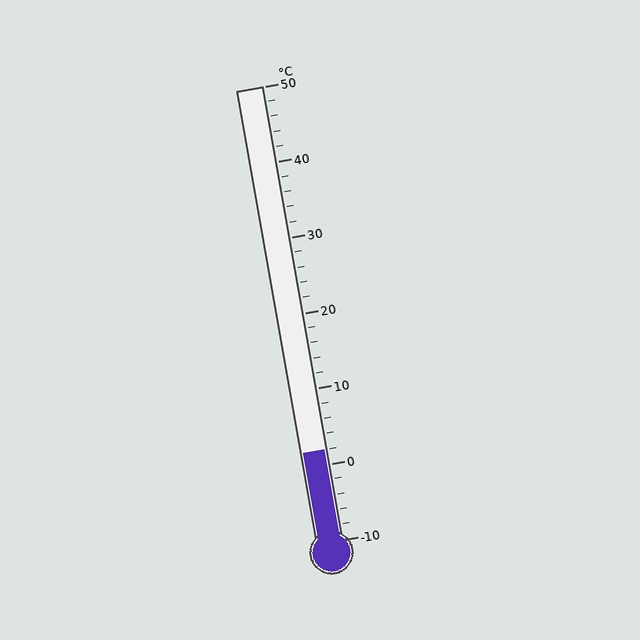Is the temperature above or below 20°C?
The temperature is below 20°C.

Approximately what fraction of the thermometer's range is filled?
The thermometer is filled to approximately 20% of its range.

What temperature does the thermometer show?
The thermometer shows approximately 2°C.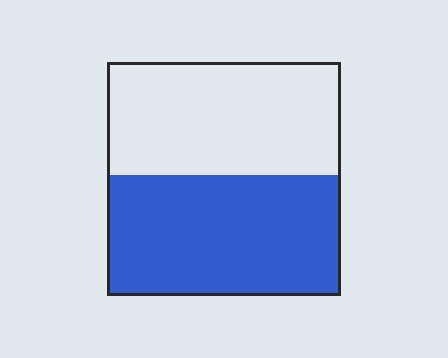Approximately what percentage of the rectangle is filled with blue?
Approximately 50%.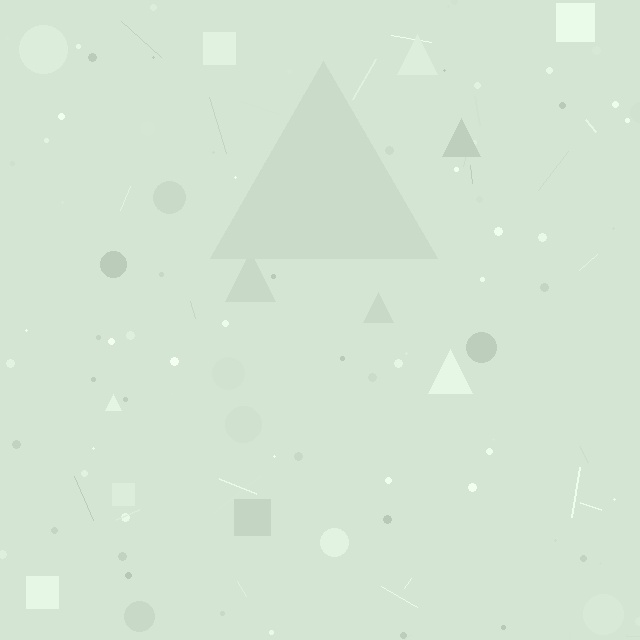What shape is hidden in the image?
A triangle is hidden in the image.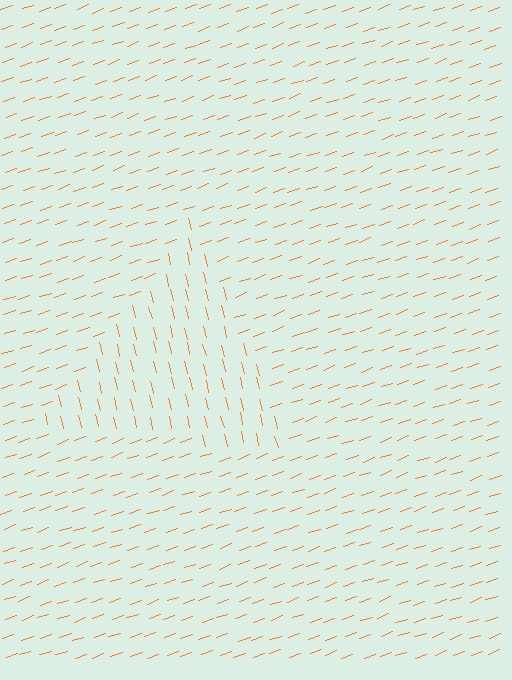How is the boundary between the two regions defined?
The boundary is defined purely by a change in line orientation (approximately 84 degrees difference). All lines are the same color and thickness.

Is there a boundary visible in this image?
Yes, there is a texture boundary formed by a change in line orientation.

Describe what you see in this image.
The image is filled with small orange line segments. A triangle region in the image has lines oriented differently from the surrounding lines, creating a visible texture boundary.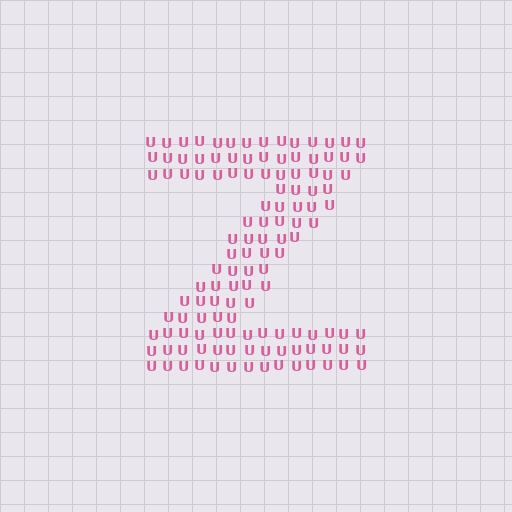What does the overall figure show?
The overall figure shows the letter Z.